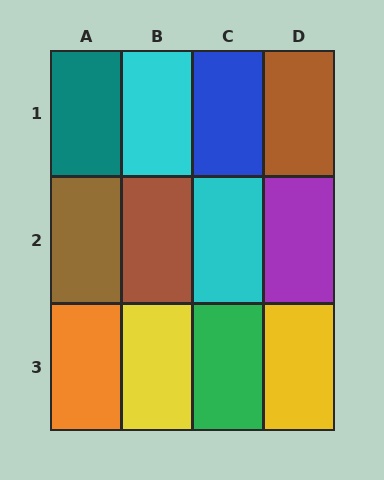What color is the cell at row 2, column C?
Cyan.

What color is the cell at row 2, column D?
Purple.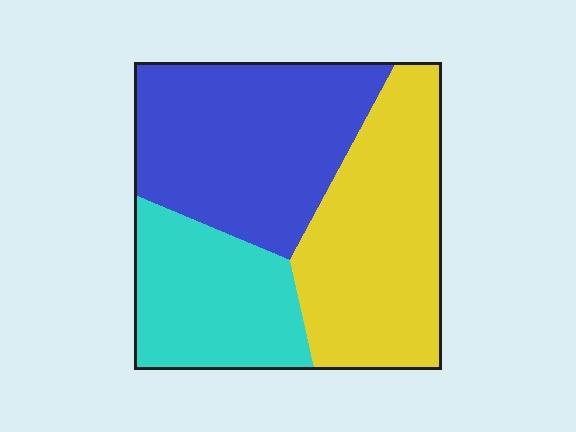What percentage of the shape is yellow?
Yellow takes up between a quarter and a half of the shape.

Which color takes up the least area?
Cyan, at roughly 25%.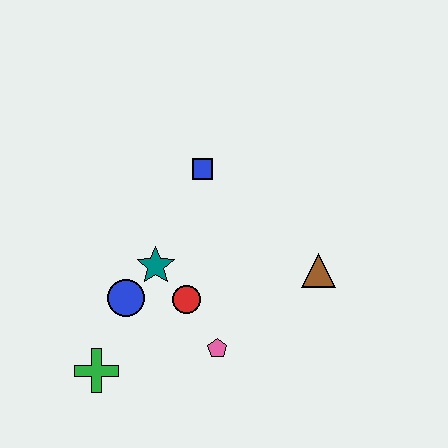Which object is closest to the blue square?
The teal star is closest to the blue square.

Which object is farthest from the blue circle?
The brown triangle is farthest from the blue circle.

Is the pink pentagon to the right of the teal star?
Yes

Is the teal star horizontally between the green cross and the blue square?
Yes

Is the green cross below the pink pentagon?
Yes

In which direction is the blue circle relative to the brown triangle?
The blue circle is to the left of the brown triangle.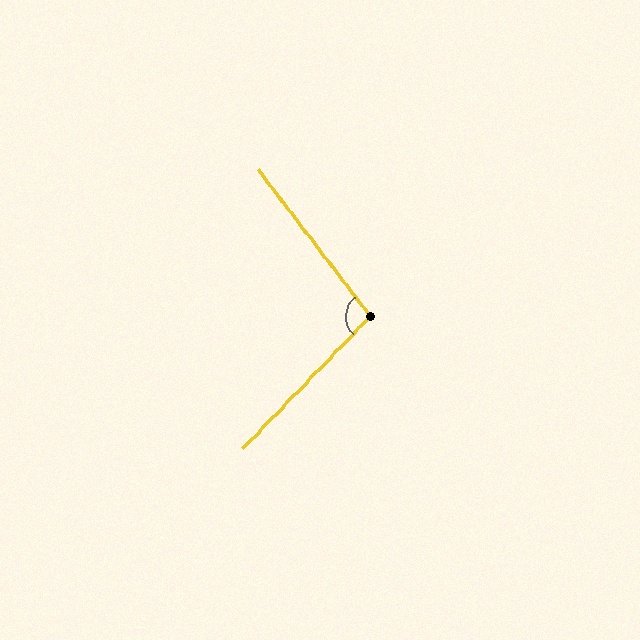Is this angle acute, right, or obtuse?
It is obtuse.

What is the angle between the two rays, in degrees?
Approximately 98 degrees.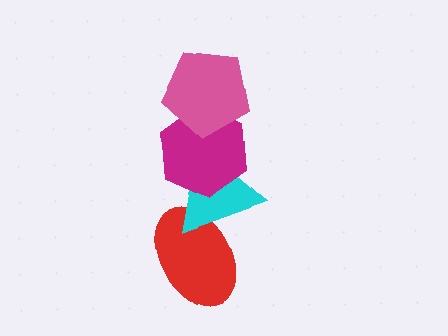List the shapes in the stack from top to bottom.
From top to bottom: the pink pentagon, the magenta hexagon, the cyan triangle, the red ellipse.